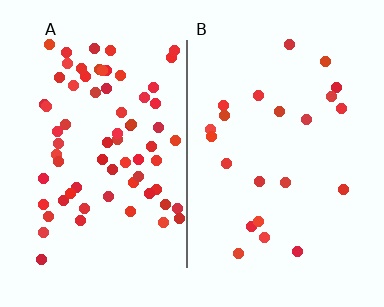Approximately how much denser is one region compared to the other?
Approximately 3.1× — region A over region B.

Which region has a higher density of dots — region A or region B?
A (the left).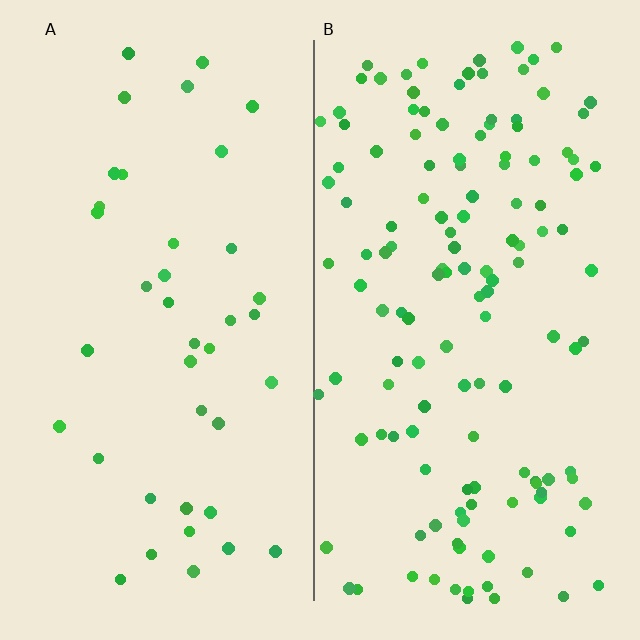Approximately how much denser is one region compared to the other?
Approximately 3.4× — region B over region A.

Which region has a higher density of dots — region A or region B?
B (the right).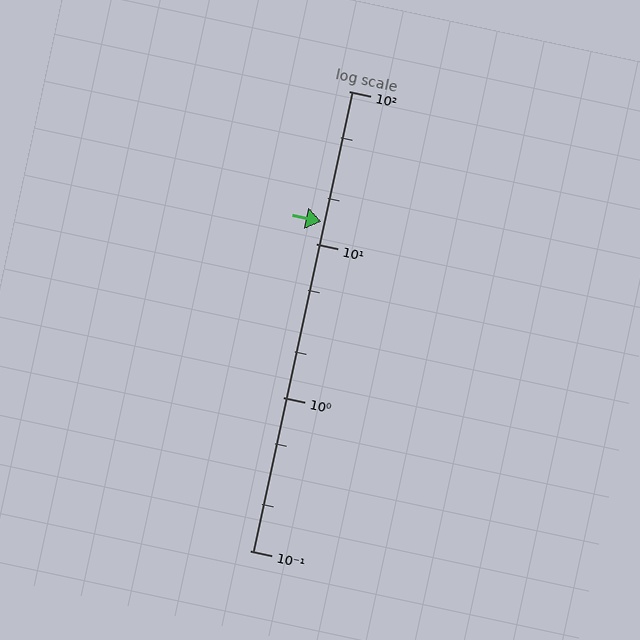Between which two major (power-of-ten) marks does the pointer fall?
The pointer is between 10 and 100.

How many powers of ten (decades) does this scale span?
The scale spans 3 decades, from 0.1 to 100.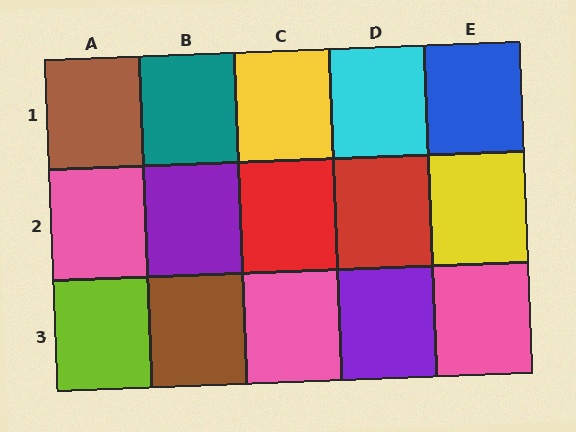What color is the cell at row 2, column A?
Pink.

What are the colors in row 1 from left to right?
Brown, teal, yellow, cyan, blue.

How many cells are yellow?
2 cells are yellow.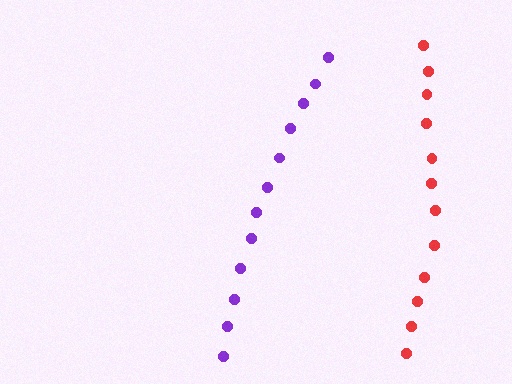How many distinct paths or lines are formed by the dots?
There are 2 distinct paths.